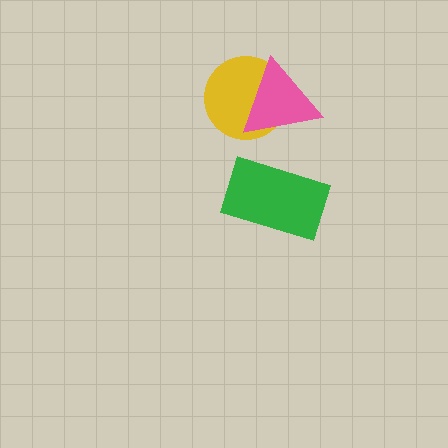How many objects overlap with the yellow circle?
1 object overlaps with the yellow circle.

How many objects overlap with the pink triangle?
1 object overlaps with the pink triangle.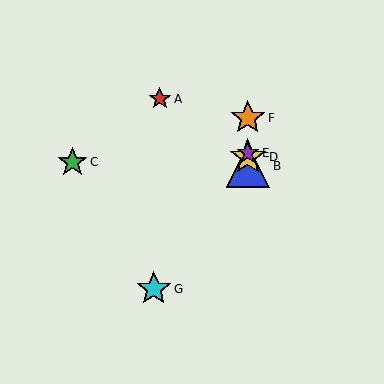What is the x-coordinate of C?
Object C is at x≈73.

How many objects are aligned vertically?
4 objects (B, D, E, F) are aligned vertically.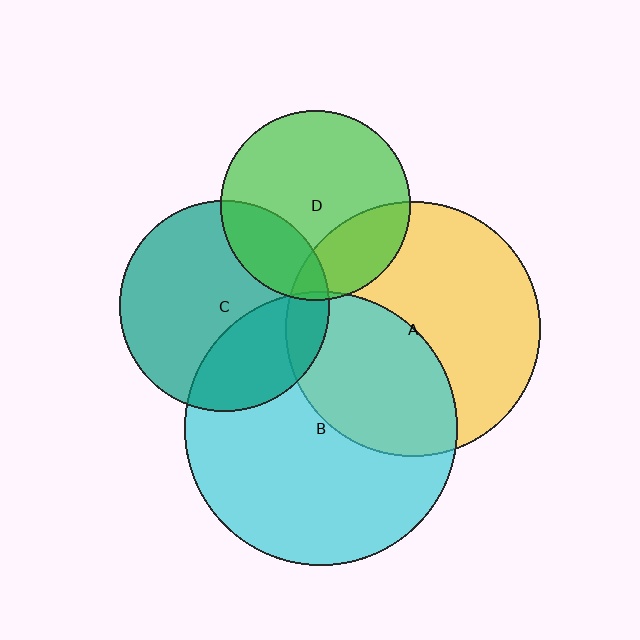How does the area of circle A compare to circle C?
Approximately 1.5 times.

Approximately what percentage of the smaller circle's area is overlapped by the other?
Approximately 10%.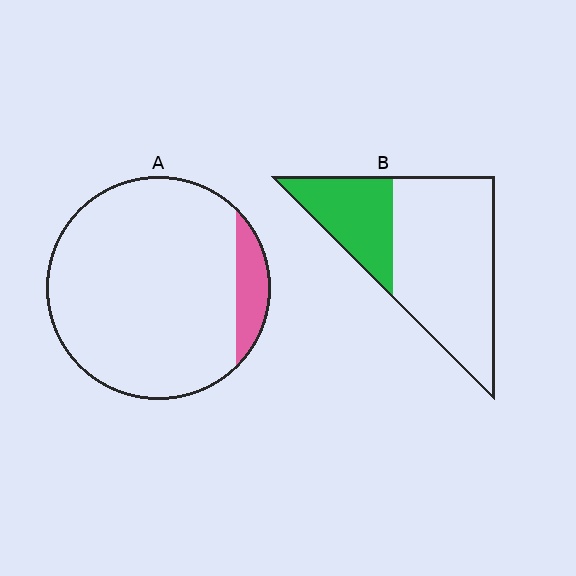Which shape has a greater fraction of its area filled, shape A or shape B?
Shape B.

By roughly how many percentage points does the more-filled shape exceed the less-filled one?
By roughly 20 percentage points (B over A).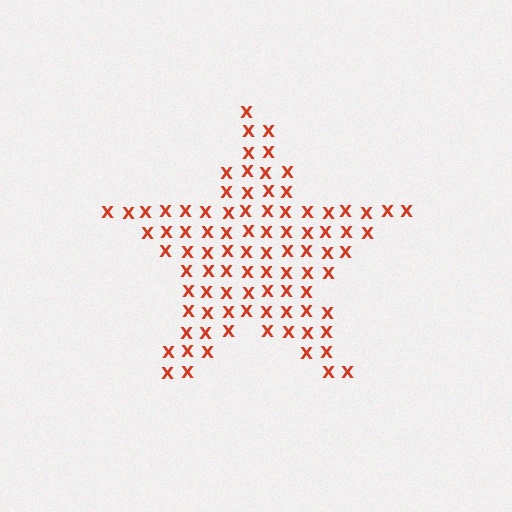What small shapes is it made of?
It is made of small letter X's.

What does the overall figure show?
The overall figure shows a star.